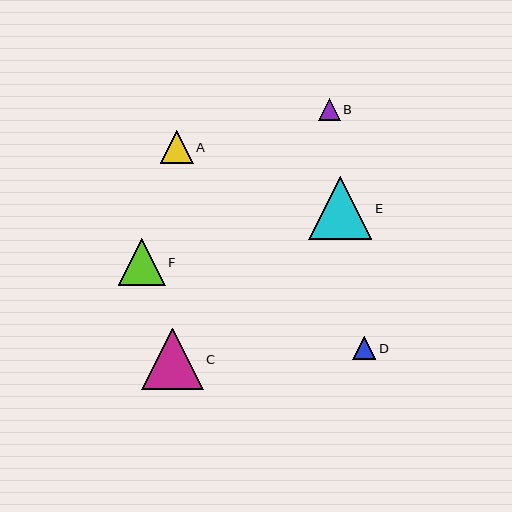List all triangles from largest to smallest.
From largest to smallest: E, C, F, A, D, B.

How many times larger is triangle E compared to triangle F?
Triangle E is approximately 1.3 times the size of triangle F.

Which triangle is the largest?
Triangle E is the largest with a size of approximately 63 pixels.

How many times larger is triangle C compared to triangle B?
Triangle C is approximately 2.8 times the size of triangle B.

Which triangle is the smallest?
Triangle B is the smallest with a size of approximately 22 pixels.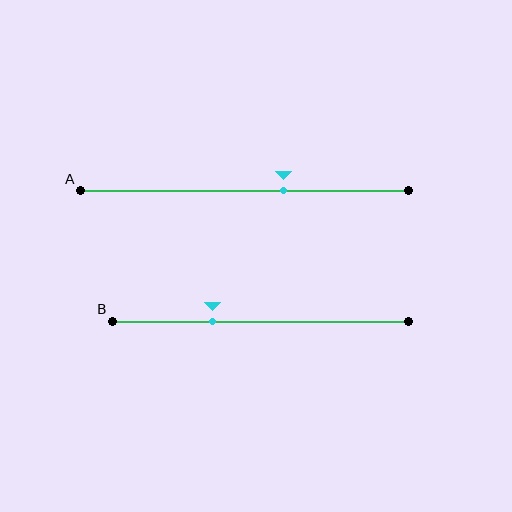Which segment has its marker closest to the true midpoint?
Segment A has its marker closest to the true midpoint.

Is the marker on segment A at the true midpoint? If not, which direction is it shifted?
No, the marker on segment A is shifted to the right by about 12% of the segment length.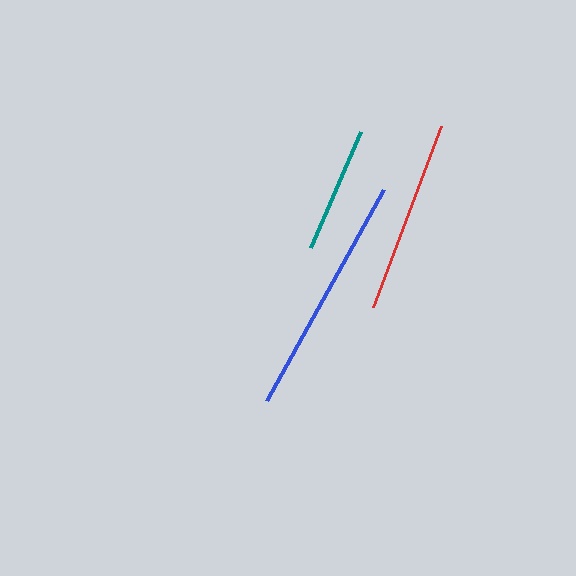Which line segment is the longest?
The blue line is the longest at approximately 241 pixels.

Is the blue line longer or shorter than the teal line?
The blue line is longer than the teal line.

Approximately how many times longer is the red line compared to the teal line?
The red line is approximately 1.5 times the length of the teal line.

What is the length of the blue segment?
The blue segment is approximately 241 pixels long.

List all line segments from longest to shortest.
From longest to shortest: blue, red, teal.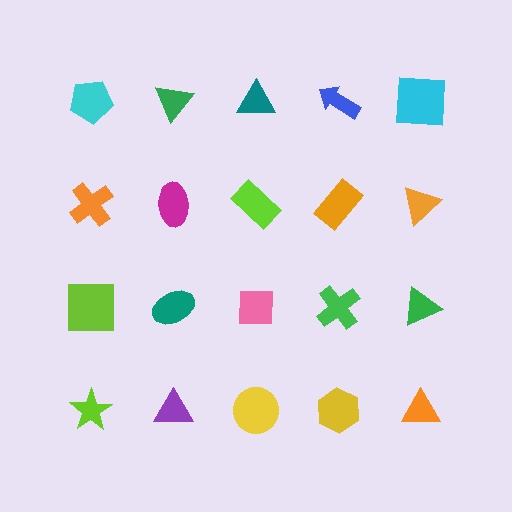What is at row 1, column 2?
A green triangle.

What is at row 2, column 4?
An orange rectangle.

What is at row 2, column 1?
An orange cross.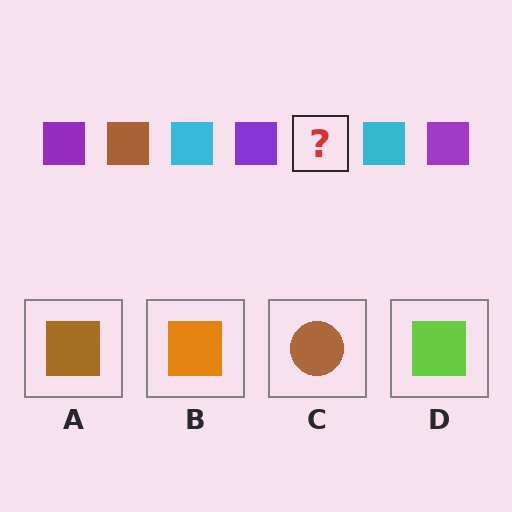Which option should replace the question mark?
Option A.